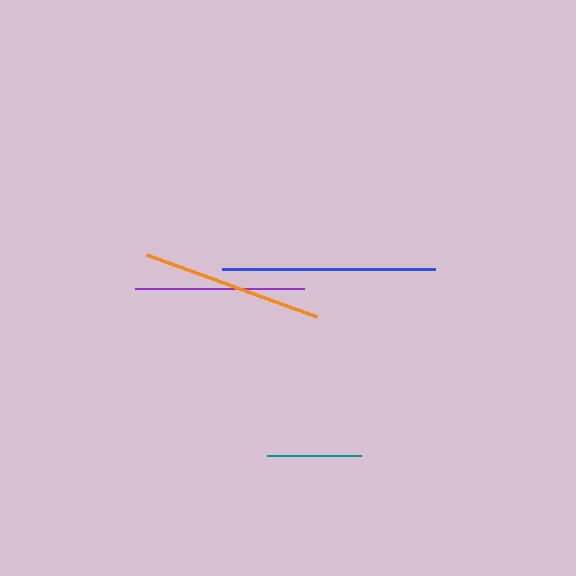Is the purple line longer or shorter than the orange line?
The orange line is longer than the purple line.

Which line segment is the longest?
The blue line is the longest at approximately 213 pixels.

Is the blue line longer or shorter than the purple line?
The blue line is longer than the purple line.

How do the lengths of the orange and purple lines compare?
The orange and purple lines are approximately the same length.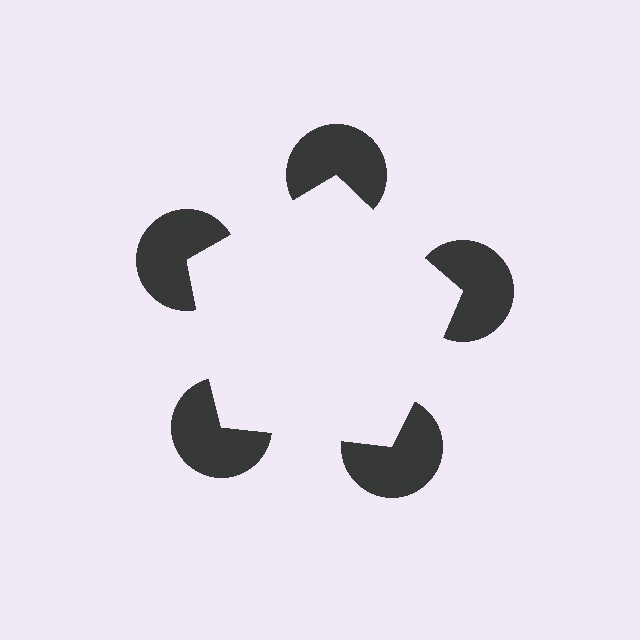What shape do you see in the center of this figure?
An illusory pentagon — its edges are inferred from the aligned wedge cuts in the pac-man discs, not physically drawn.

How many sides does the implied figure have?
5 sides.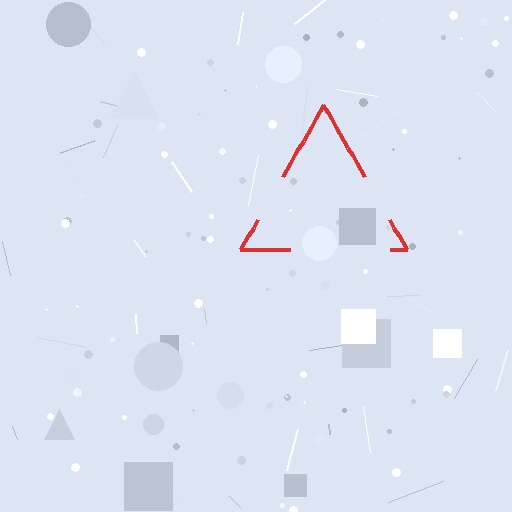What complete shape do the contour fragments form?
The contour fragments form a triangle.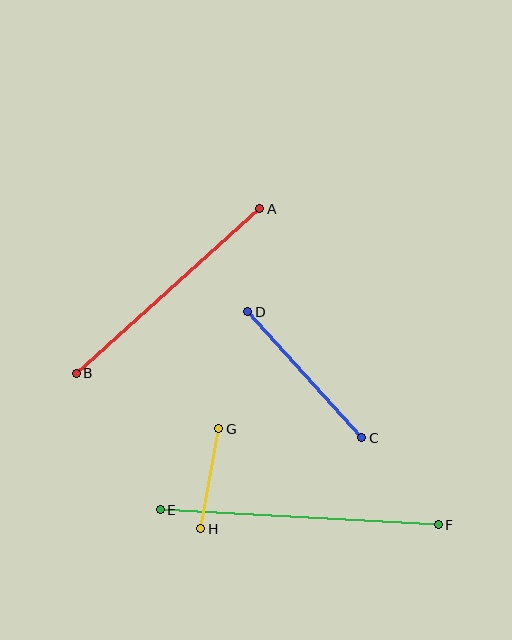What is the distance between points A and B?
The distance is approximately 246 pixels.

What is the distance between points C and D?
The distance is approximately 170 pixels.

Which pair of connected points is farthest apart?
Points E and F are farthest apart.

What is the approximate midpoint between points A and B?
The midpoint is at approximately (168, 291) pixels.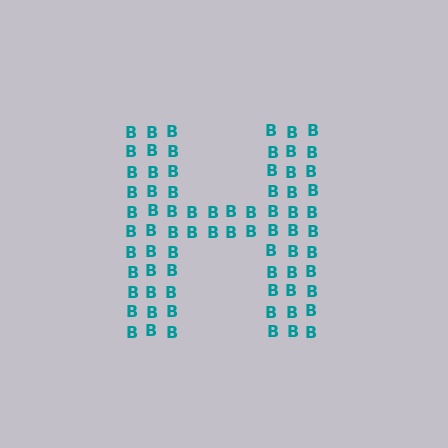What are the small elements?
The small elements are letter B's.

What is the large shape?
The large shape is the letter H.